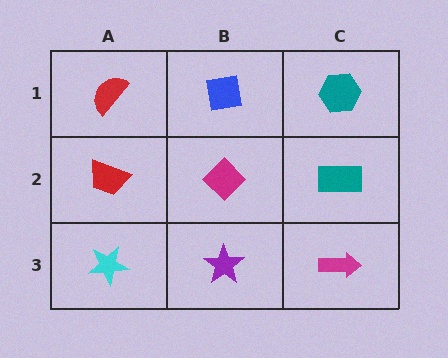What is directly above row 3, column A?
A red trapezoid.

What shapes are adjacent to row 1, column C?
A teal rectangle (row 2, column C), a blue square (row 1, column B).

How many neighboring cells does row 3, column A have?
2.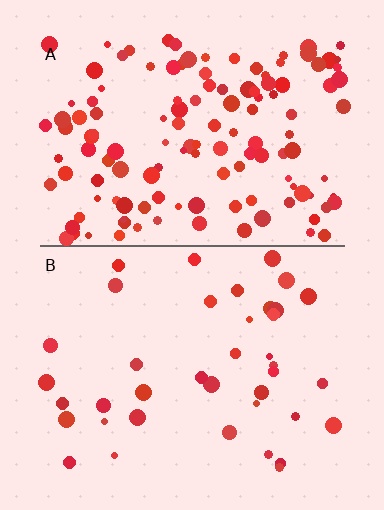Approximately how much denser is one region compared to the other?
Approximately 3.2× — region A over region B.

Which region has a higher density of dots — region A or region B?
A (the top).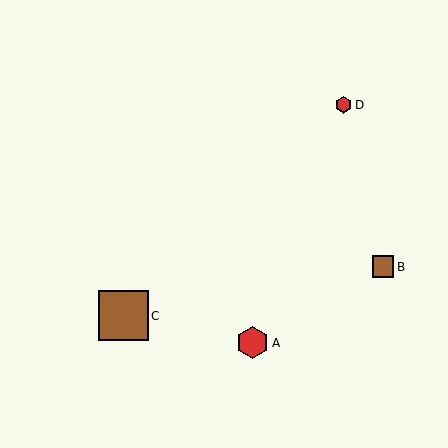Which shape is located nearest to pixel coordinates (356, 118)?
The red hexagon (labeled D) at (343, 105) is nearest to that location.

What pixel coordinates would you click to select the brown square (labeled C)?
Click at (123, 316) to select the brown square C.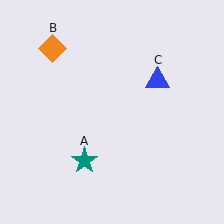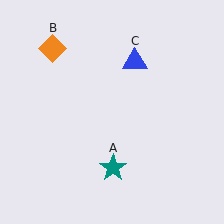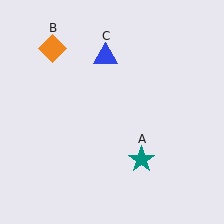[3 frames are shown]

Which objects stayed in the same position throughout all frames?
Orange diamond (object B) remained stationary.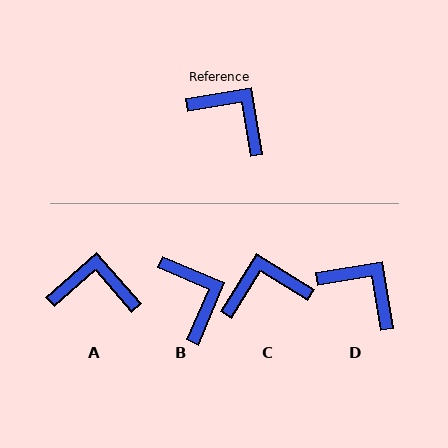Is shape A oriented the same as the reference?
No, it is off by about 32 degrees.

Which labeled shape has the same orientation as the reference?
D.